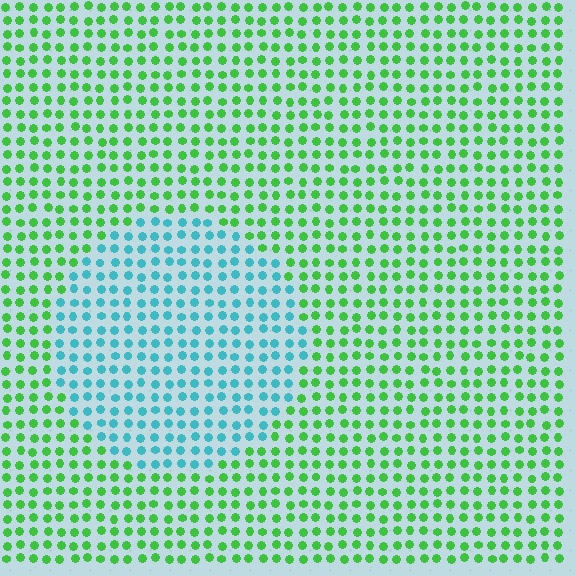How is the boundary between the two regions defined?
The boundary is defined purely by a slight shift in hue (about 64 degrees). Spacing, size, and orientation are identical on both sides.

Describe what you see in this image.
The image is filled with small green elements in a uniform arrangement. A circle-shaped region is visible where the elements are tinted to a slightly different hue, forming a subtle color boundary.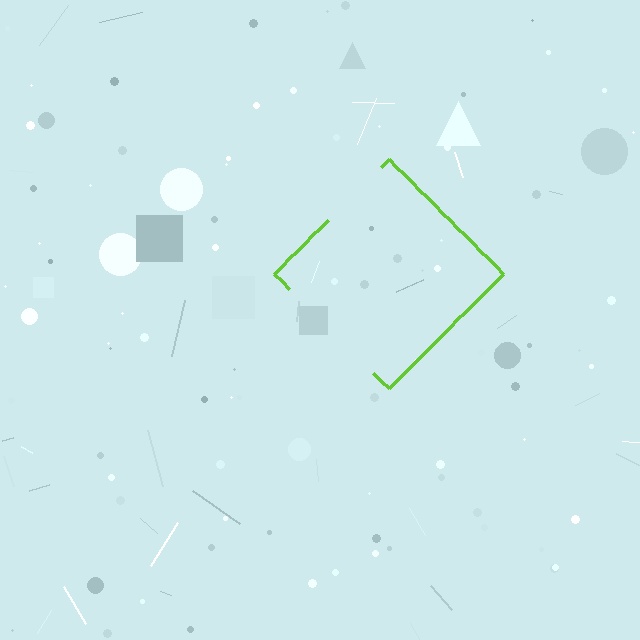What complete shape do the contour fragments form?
The contour fragments form a diamond.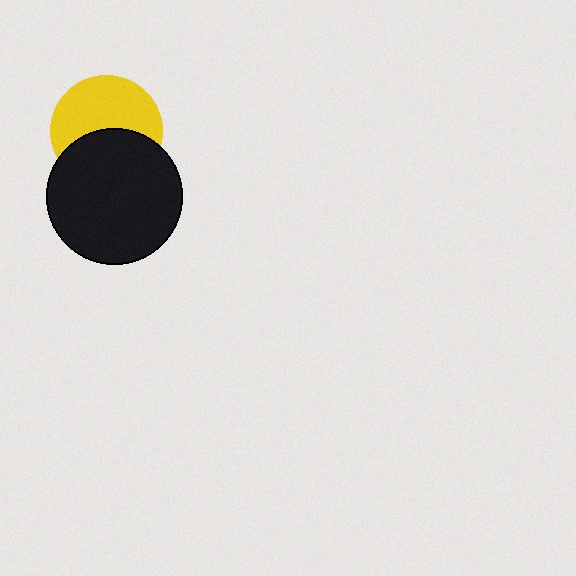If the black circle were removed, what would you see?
You would see the complete yellow circle.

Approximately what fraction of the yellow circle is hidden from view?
Roughly 44% of the yellow circle is hidden behind the black circle.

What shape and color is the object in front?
The object in front is a black circle.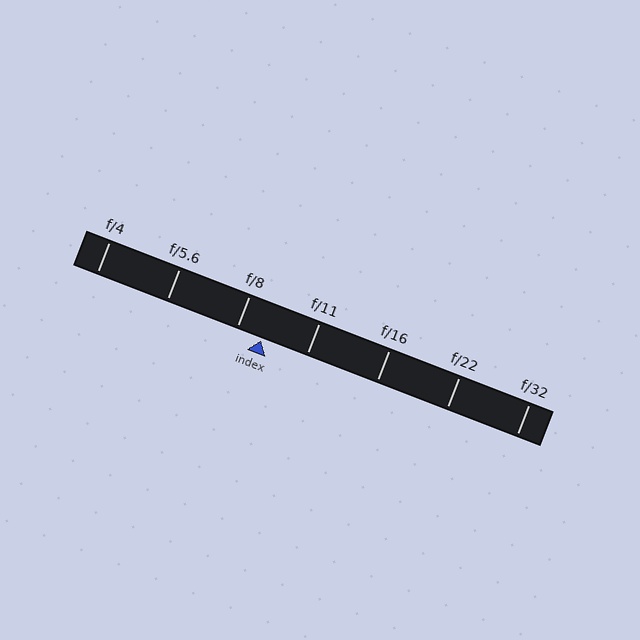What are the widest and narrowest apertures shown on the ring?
The widest aperture shown is f/4 and the narrowest is f/32.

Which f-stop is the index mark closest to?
The index mark is closest to f/8.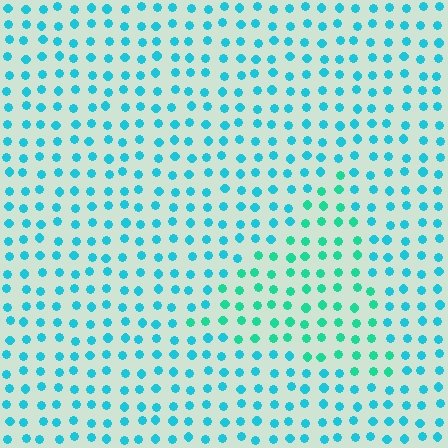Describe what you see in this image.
The image is filled with small cyan elements in a uniform arrangement. A triangle-shaped region is visible where the elements are tinted to a slightly different hue, forming a subtle color boundary.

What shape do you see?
I see a triangle.